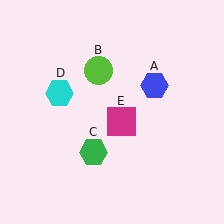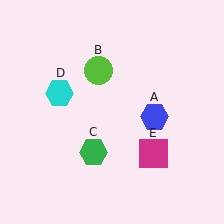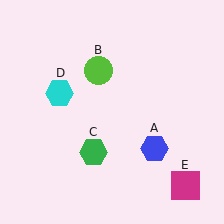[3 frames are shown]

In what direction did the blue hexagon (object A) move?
The blue hexagon (object A) moved down.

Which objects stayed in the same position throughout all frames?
Lime circle (object B) and green hexagon (object C) and cyan hexagon (object D) remained stationary.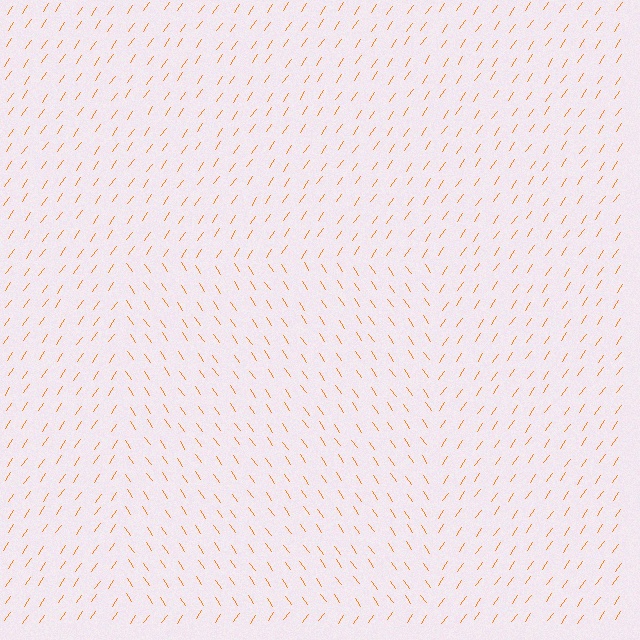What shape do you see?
I see a rectangle.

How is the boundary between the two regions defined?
The boundary is defined purely by a change in line orientation (approximately 69 degrees difference). All lines are the same color and thickness.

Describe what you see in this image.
The image is filled with small orange line segments. A rectangle region in the image has lines oriented differently from the surrounding lines, creating a visible texture boundary.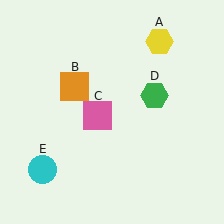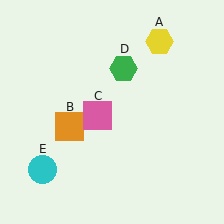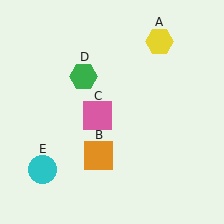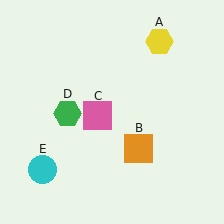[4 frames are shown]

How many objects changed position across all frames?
2 objects changed position: orange square (object B), green hexagon (object D).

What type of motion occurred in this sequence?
The orange square (object B), green hexagon (object D) rotated counterclockwise around the center of the scene.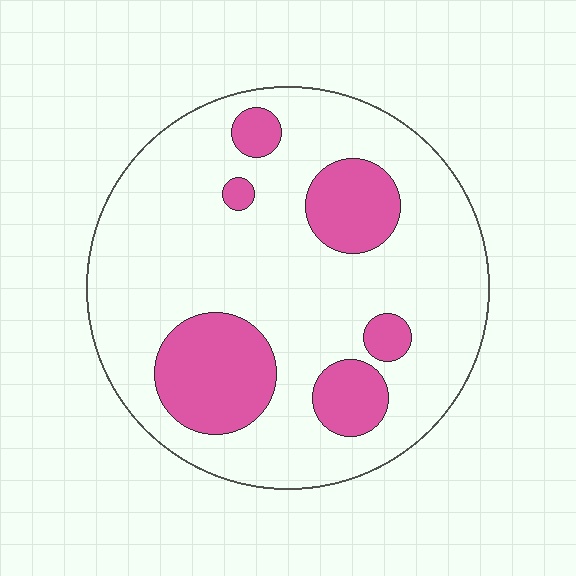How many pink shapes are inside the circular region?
6.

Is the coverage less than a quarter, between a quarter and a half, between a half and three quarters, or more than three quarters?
Less than a quarter.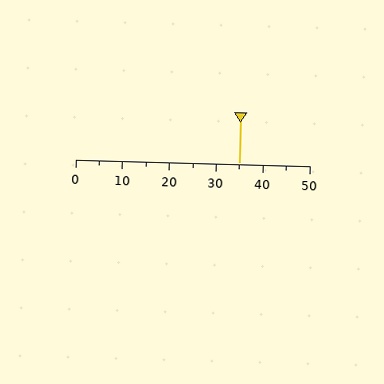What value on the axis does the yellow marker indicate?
The marker indicates approximately 35.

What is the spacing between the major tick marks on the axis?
The major ticks are spaced 10 apart.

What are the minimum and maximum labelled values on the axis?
The axis runs from 0 to 50.